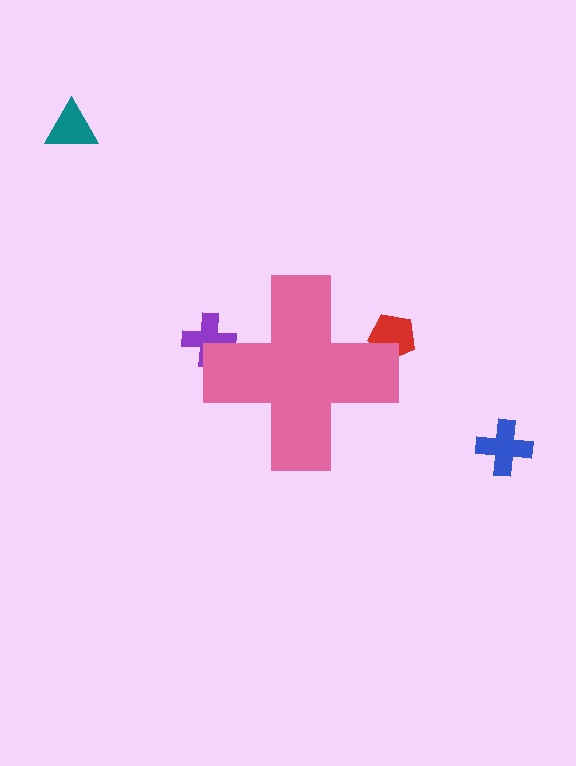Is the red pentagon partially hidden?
Yes, the red pentagon is partially hidden behind the pink cross.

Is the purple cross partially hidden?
Yes, the purple cross is partially hidden behind the pink cross.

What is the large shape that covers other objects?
A pink cross.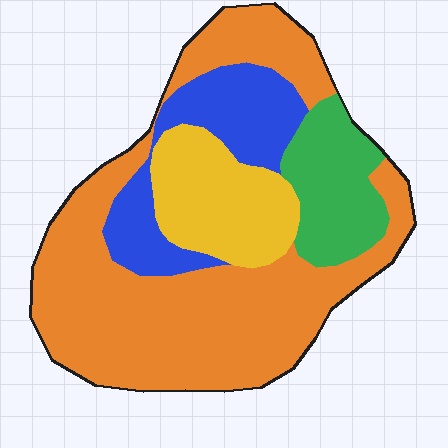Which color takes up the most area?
Orange, at roughly 55%.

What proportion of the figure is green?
Green covers roughly 15% of the figure.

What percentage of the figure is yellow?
Yellow covers around 15% of the figure.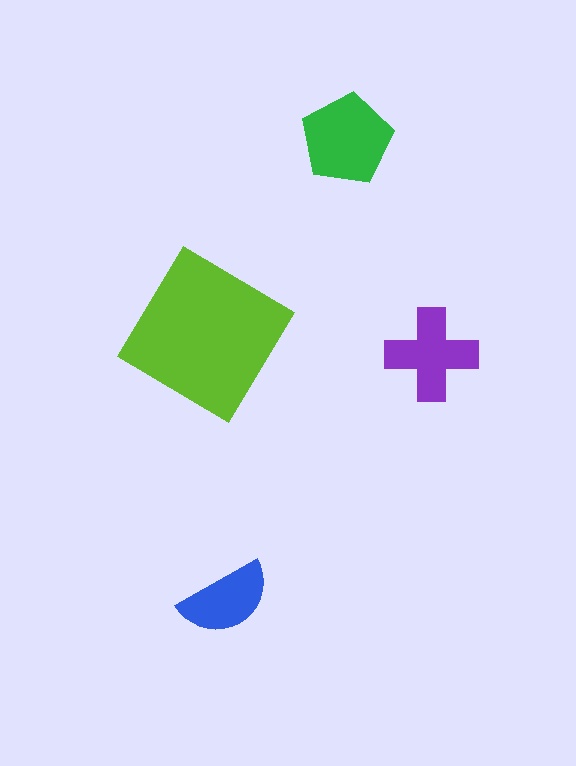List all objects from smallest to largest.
The blue semicircle, the purple cross, the green pentagon, the lime diamond.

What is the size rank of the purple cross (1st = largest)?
3rd.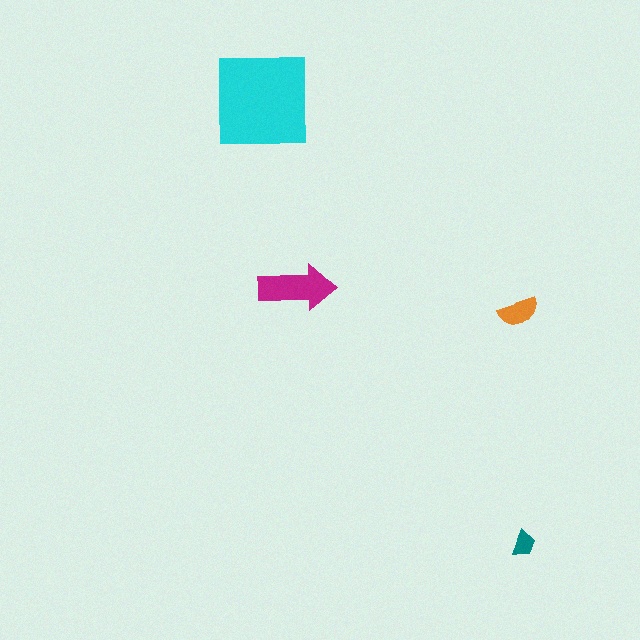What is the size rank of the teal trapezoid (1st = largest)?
4th.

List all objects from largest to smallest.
The cyan square, the magenta arrow, the orange semicircle, the teal trapezoid.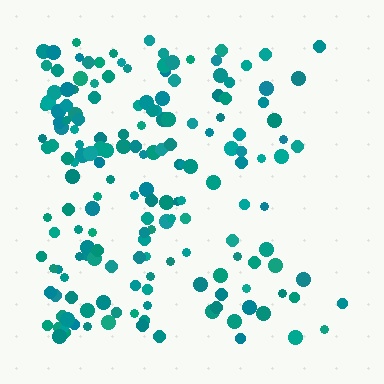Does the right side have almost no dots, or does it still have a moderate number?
Still a moderate number, just noticeably fewer than the left.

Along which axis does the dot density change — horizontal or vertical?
Horizontal.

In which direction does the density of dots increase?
From right to left, with the left side densest.